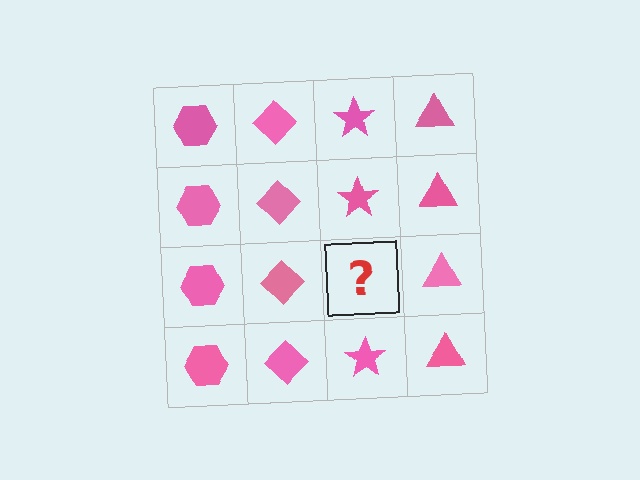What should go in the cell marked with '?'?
The missing cell should contain a pink star.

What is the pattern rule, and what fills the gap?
The rule is that each column has a consistent shape. The gap should be filled with a pink star.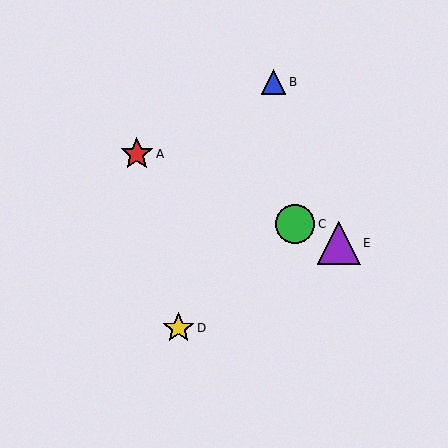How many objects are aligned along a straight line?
3 objects (A, C, E) are aligned along a straight line.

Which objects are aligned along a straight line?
Objects A, C, E are aligned along a straight line.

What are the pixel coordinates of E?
Object E is at (339, 243).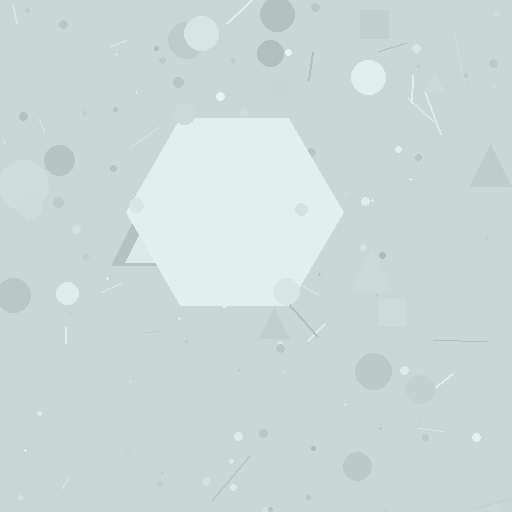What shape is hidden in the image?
A hexagon is hidden in the image.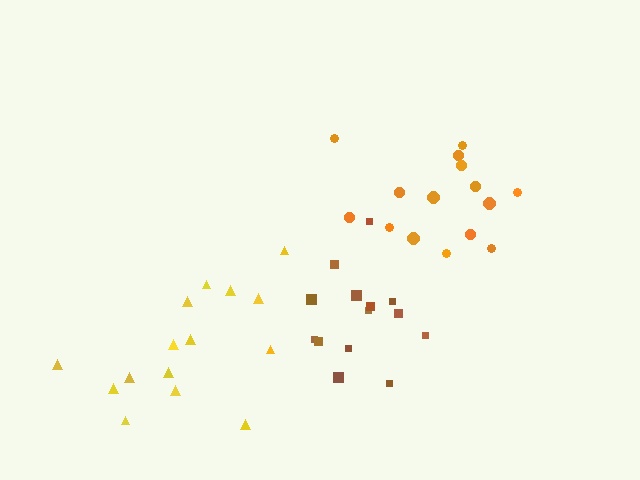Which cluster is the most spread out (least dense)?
Yellow.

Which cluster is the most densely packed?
Brown.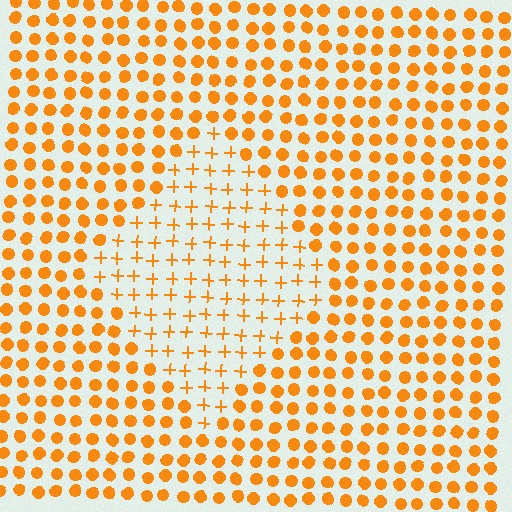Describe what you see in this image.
The image is filled with small orange elements arranged in a uniform grid. A diamond-shaped region contains plus signs, while the surrounding area contains circles. The boundary is defined purely by the change in element shape.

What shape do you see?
I see a diamond.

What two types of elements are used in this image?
The image uses plus signs inside the diamond region and circles outside it.